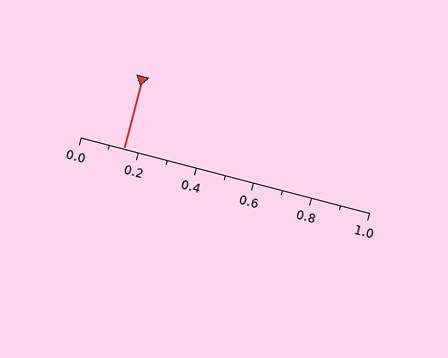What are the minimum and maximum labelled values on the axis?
The axis runs from 0.0 to 1.0.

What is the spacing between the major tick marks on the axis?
The major ticks are spaced 0.2 apart.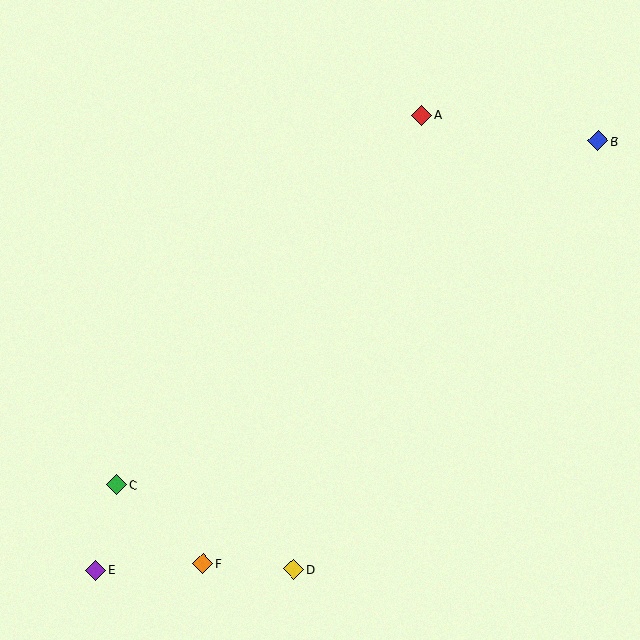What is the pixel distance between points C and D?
The distance between C and D is 197 pixels.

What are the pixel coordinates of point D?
Point D is at (294, 569).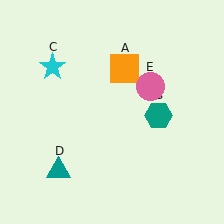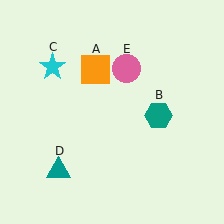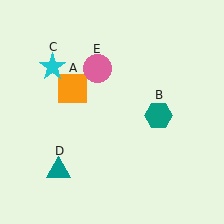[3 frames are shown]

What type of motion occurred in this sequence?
The orange square (object A), pink circle (object E) rotated counterclockwise around the center of the scene.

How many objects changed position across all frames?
2 objects changed position: orange square (object A), pink circle (object E).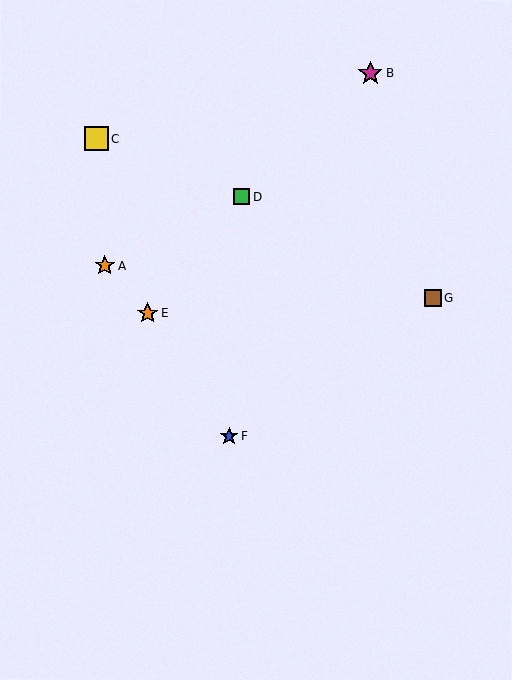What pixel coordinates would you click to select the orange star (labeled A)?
Click at (105, 265) to select the orange star A.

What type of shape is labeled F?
Shape F is a blue star.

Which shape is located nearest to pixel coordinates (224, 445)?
The blue star (labeled F) at (229, 436) is nearest to that location.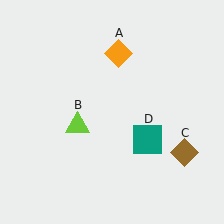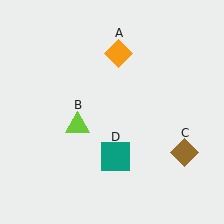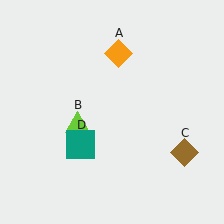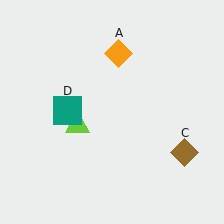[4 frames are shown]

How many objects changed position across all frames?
1 object changed position: teal square (object D).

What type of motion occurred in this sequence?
The teal square (object D) rotated clockwise around the center of the scene.